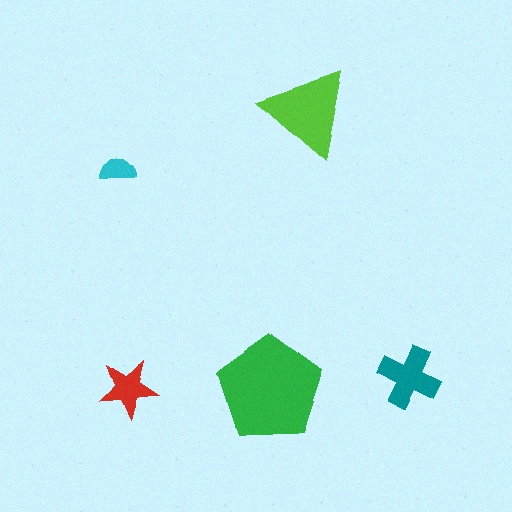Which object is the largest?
The green pentagon.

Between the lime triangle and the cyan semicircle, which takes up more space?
The lime triangle.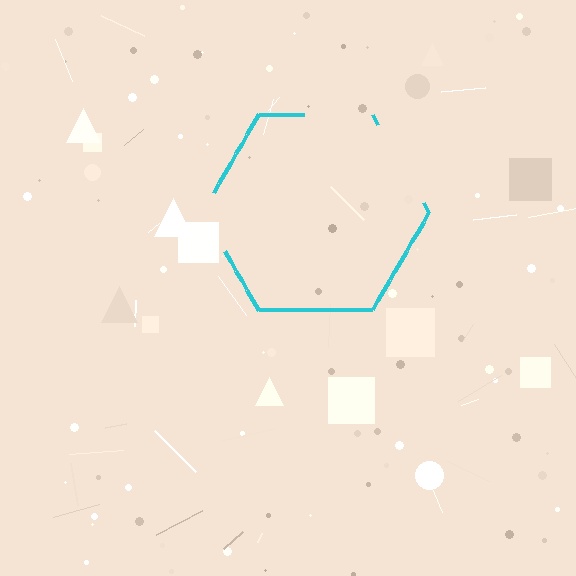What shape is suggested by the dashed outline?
The dashed outline suggests a hexagon.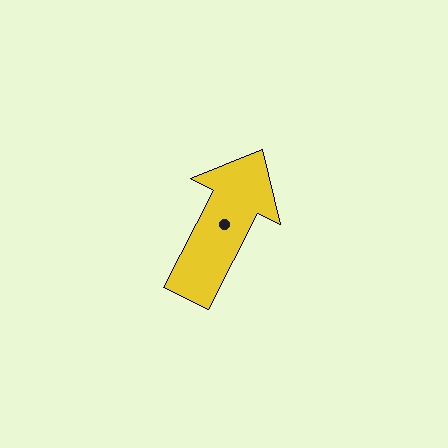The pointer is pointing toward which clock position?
Roughly 1 o'clock.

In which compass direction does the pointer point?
Northeast.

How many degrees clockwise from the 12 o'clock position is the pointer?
Approximately 27 degrees.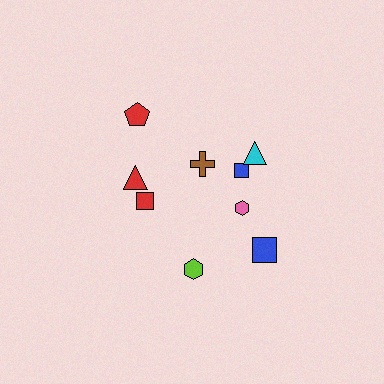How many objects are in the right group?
There are 6 objects.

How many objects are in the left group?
There are 3 objects.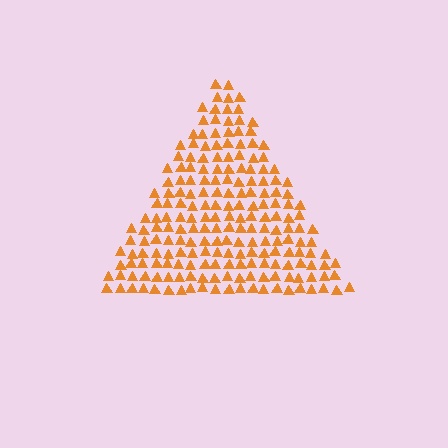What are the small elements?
The small elements are triangles.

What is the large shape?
The large shape is a triangle.